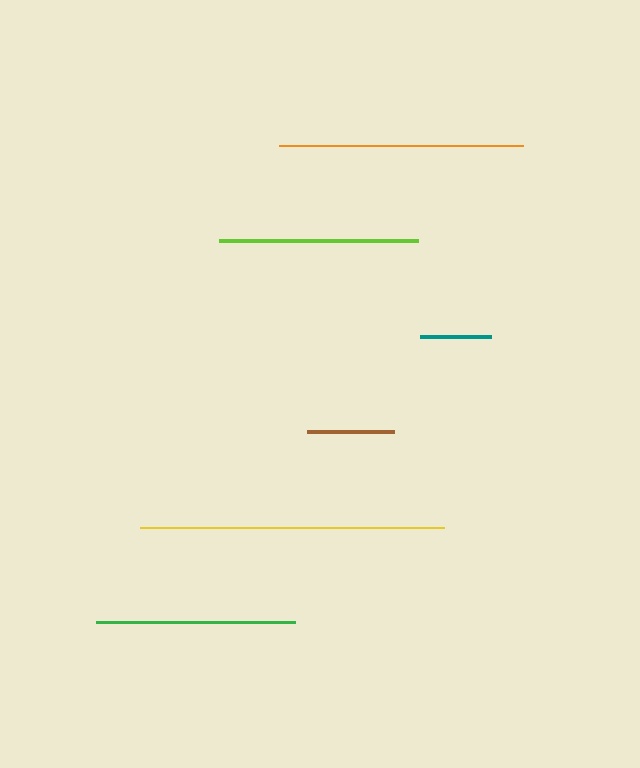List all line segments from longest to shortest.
From longest to shortest: yellow, orange, green, lime, brown, teal.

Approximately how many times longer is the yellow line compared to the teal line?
The yellow line is approximately 4.3 times the length of the teal line.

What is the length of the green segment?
The green segment is approximately 199 pixels long.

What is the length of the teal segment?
The teal segment is approximately 71 pixels long.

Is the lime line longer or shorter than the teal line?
The lime line is longer than the teal line.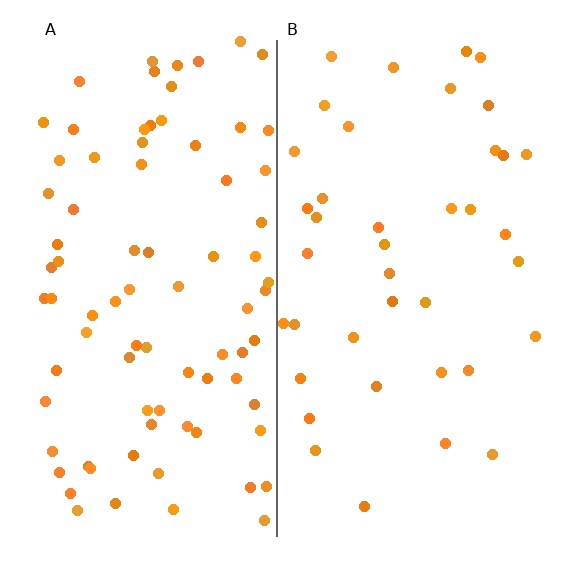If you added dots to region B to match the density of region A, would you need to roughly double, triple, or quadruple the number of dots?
Approximately double.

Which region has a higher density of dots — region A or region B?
A (the left).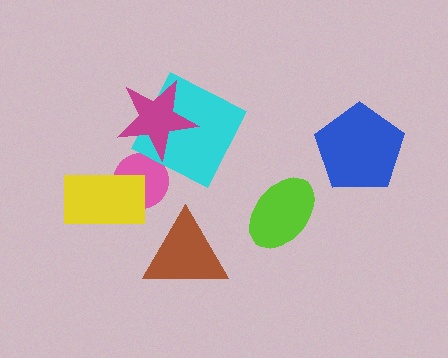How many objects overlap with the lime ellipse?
0 objects overlap with the lime ellipse.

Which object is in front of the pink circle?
The yellow rectangle is in front of the pink circle.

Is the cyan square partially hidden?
Yes, it is partially covered by another shape.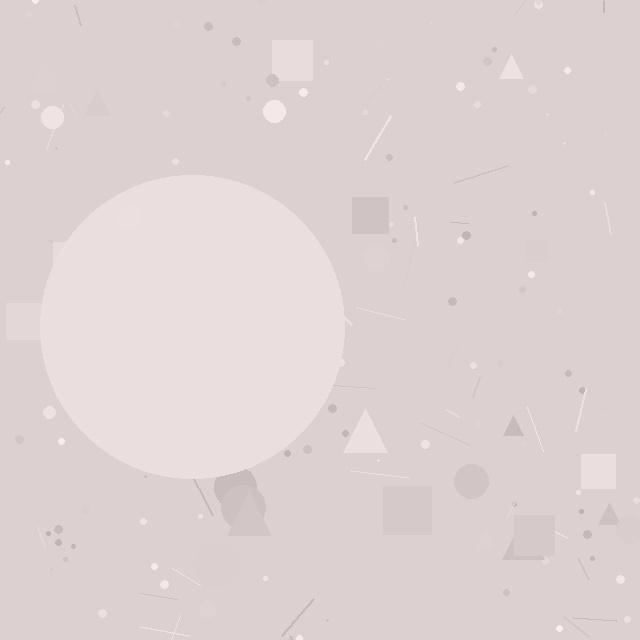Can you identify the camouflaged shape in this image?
The camouflaged shape is a circle.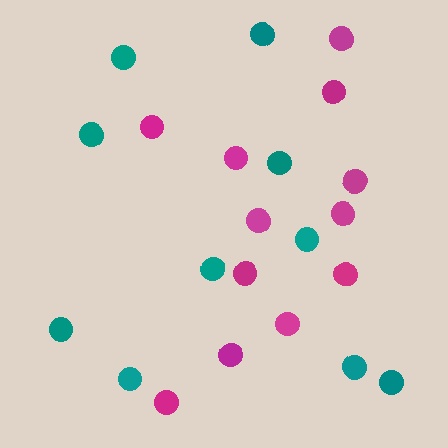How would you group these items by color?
There are 2 groups: one group of teal circles (10) and one group of magenta circles (12).